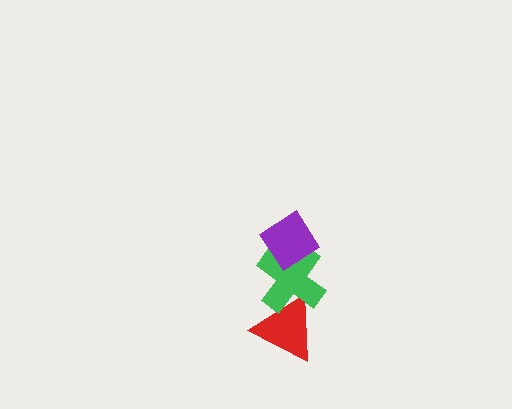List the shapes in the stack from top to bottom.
From top to bottom: the purple diamond, the green cross, the red triangle.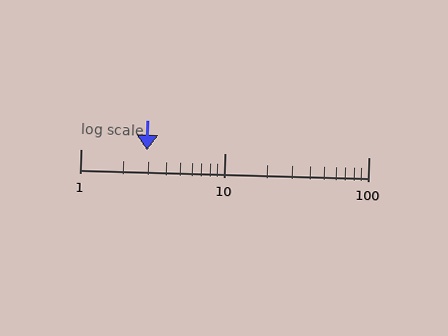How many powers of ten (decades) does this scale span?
The scale spans 2 decades, from 1 to 100.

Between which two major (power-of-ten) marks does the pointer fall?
The pointer is between 1 and 10.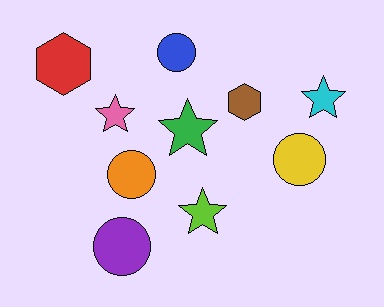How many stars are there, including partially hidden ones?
There are 4 stars.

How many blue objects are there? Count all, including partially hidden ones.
There is 1 blue object.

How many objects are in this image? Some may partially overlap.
There are 10 objects.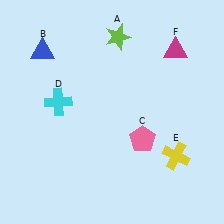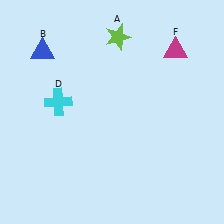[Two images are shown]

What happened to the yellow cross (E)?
The yellow cross (E) was removed in Image 2. It was in the bottom-right area of Image 1.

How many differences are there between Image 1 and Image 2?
There are 2 differences between the two images.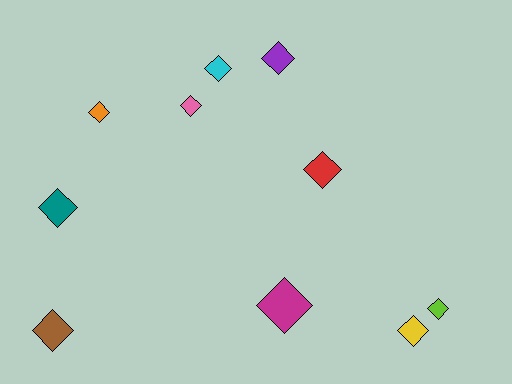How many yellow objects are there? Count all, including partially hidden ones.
There is 1 yellow object.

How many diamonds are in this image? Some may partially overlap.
There are 10 diamonds.